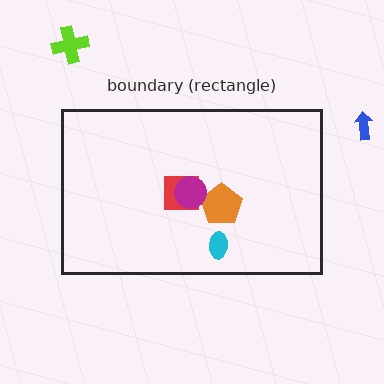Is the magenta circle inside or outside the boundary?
Inside.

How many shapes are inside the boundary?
4 inside, 2 outside.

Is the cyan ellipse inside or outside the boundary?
Inside.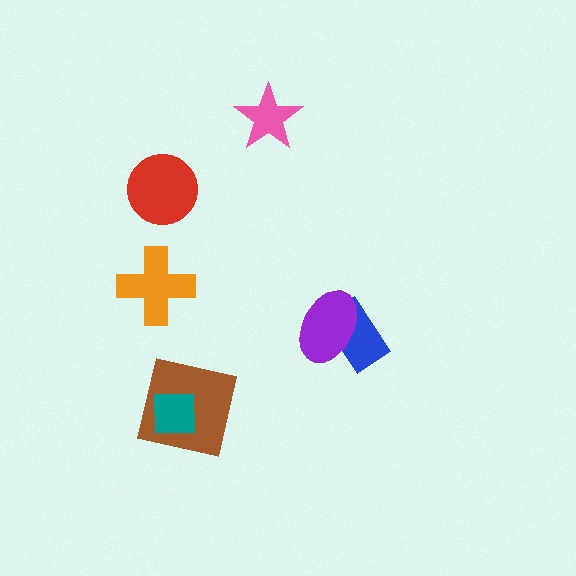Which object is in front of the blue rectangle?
The purple ellipse is in front of the blue rectangle.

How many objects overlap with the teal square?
1 object overlaps with the teal square.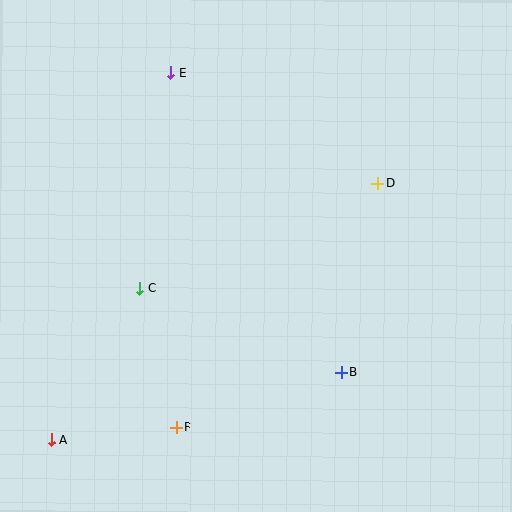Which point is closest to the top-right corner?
Point D is closest to the top-right corner.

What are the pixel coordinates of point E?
Point E is at (171, 73).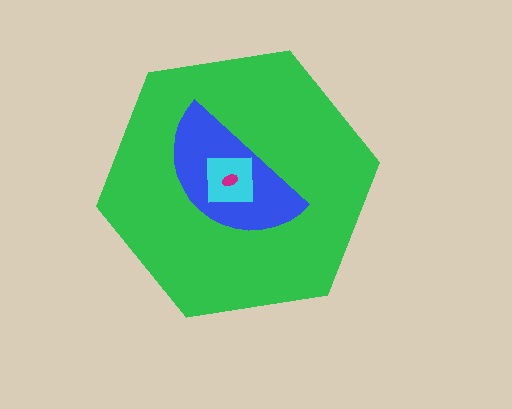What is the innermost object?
The magenta ellipse.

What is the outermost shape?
The green hexagon.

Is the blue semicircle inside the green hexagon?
Yes.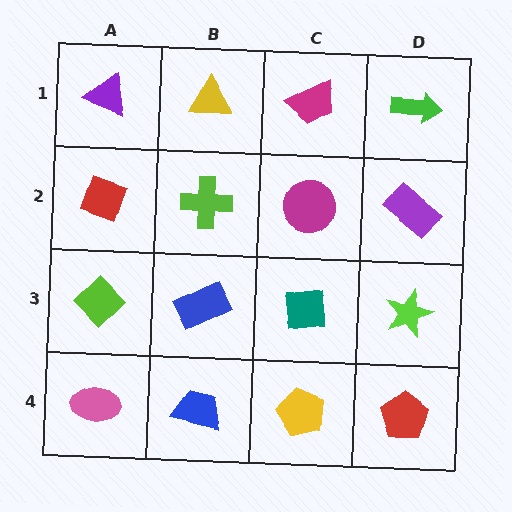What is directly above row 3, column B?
A lime cross.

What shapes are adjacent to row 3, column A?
A red diamond (row 2, column A), a pink ellipse (row 4, column A), a blue rectangle (row 3, column B).